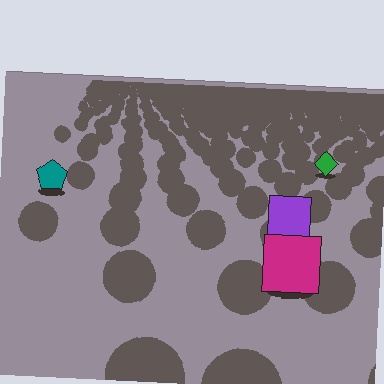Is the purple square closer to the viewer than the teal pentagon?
Yes. The purple square is closer — you can tell from the texture gradient: the ground texture is coarser near it.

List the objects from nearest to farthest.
From nearest to farthest: the magenta square, the purple square, the teal pentagon, the green diamond.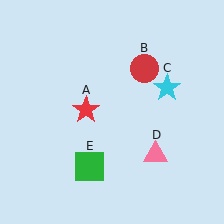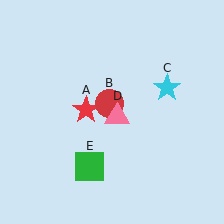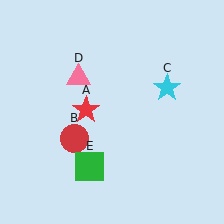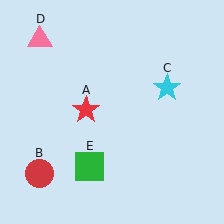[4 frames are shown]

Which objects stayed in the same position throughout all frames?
Red star (object A) and cyan star (object C) and green square (object E) remained stationary.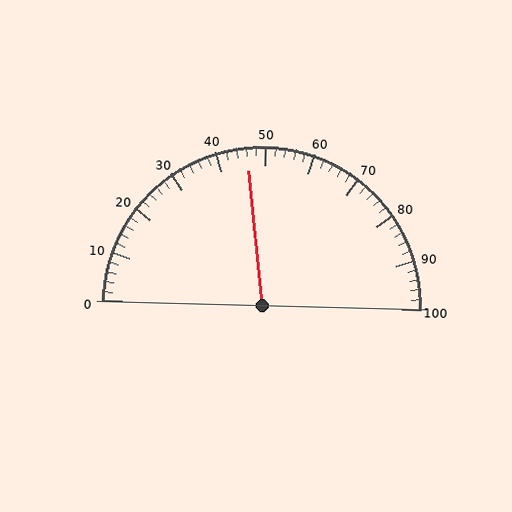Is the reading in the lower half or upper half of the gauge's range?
The reading is in the lower half of the range (0 to 100).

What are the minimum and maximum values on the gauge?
The gauge ranges from 0 to 100.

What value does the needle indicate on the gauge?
The needle indicates approximately 46.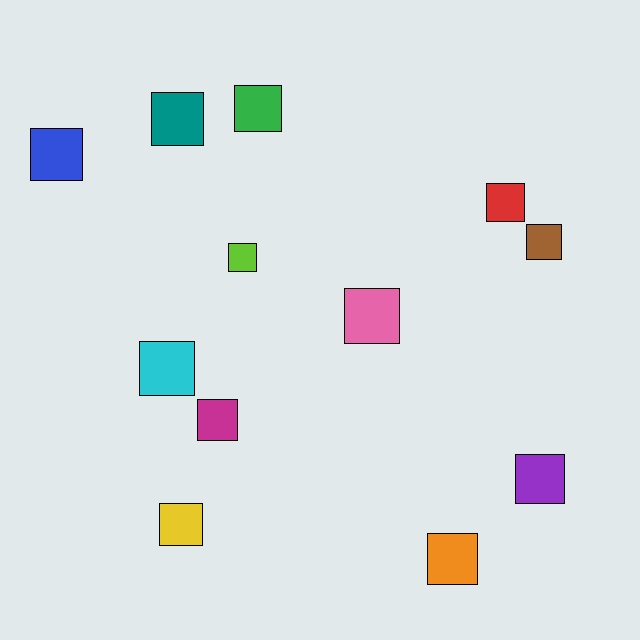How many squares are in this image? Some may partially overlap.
There are 12 squares.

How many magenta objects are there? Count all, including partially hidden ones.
There is 1 magenta object.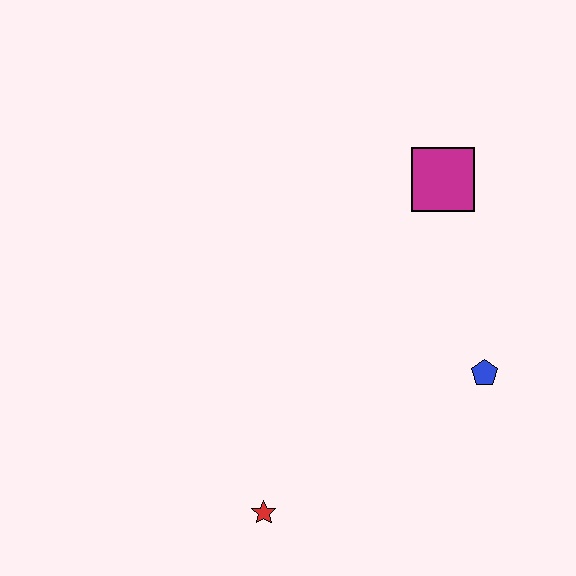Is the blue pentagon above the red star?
Yes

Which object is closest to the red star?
The blue pentagon is closest to the red star.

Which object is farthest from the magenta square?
The red star is farthest from the magenta square.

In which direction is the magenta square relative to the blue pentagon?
The magenta square is above the blue pentagon.